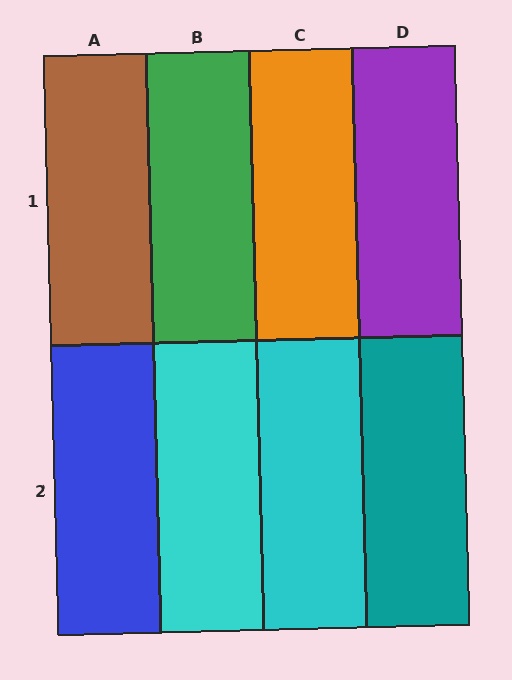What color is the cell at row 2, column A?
Blue.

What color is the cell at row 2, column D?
Teal.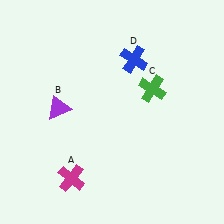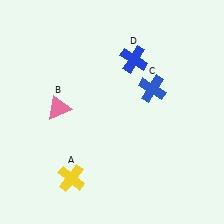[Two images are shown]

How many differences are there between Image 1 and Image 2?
There are 3 differences between the two images.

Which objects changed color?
A changed from magenta to yellow. B changed from purple to pink. C changed from green to blue.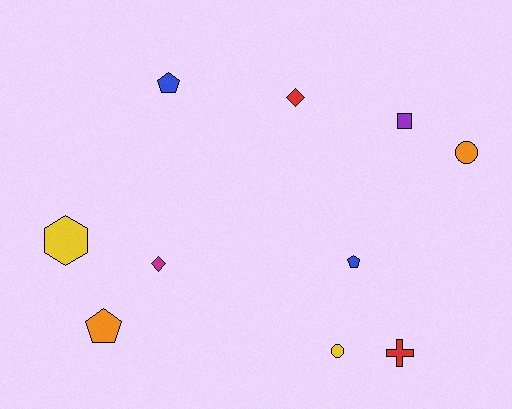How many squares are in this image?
There is 1 square.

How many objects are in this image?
There are 10 objects.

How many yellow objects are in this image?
There are 2 yellow objects.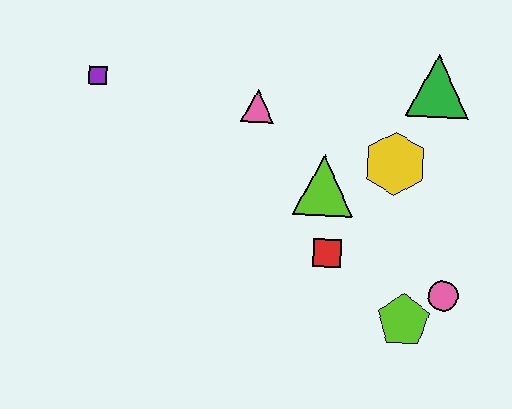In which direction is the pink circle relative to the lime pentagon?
The pink circle is to the right of the lime pentagon.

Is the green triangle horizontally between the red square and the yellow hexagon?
No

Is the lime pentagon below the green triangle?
Yes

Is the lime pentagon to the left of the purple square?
No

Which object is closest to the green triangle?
The yellow hexagon is closest to the green triangle.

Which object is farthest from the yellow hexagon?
The purple square is farthest from the yellow hexagon.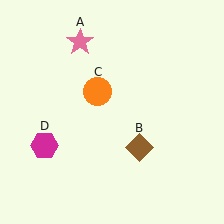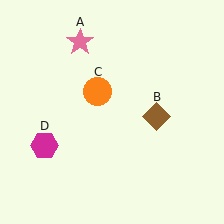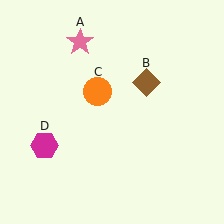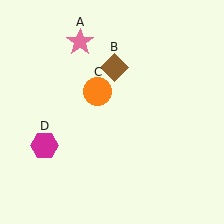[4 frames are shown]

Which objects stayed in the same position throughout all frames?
Pink star (object A) and orange circle (object C) and magenta hexagon (object D) remained stationary.